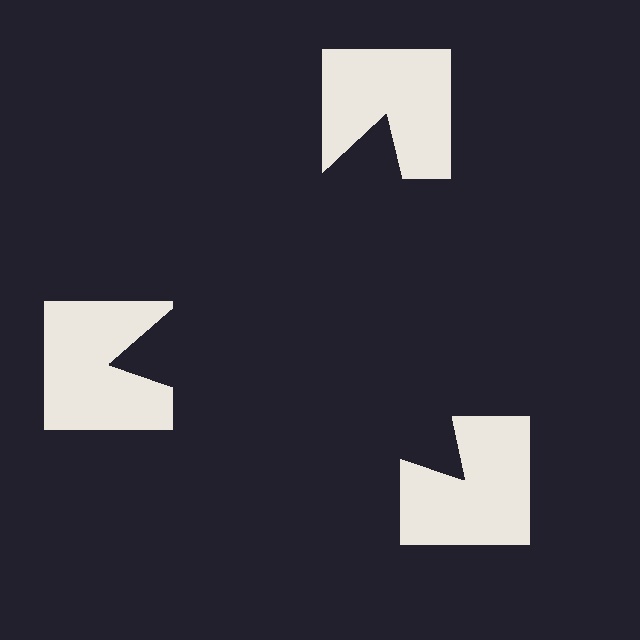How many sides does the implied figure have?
3 sides.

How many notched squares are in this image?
There are 3 — one at each vertex of the illusory triangle.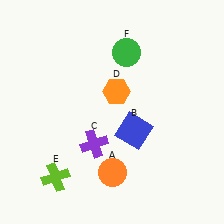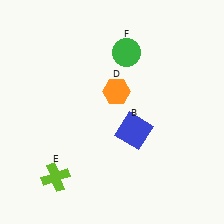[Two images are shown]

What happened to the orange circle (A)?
The orange circle (A) was removed in Image 2. It was in the bottom-right area of Image 1.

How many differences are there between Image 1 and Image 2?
There are 2 differences between the two images.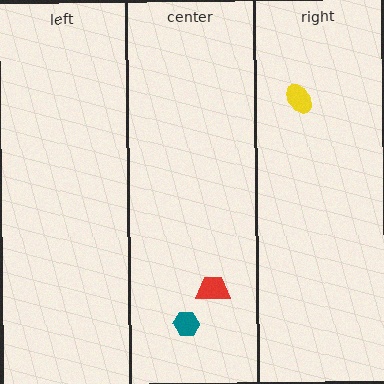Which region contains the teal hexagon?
The center region.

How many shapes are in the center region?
2.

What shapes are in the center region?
The red trapezoid, the teal hexagon.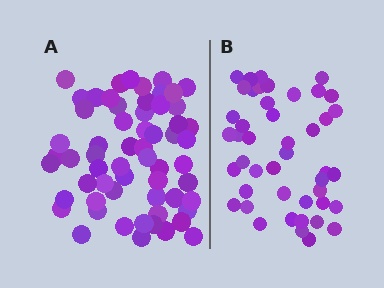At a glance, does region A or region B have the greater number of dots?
Region A (the left region) has more dots.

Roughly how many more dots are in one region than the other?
Region A has approximately 15 more dots than region B.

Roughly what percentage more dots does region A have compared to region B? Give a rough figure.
About 35% more.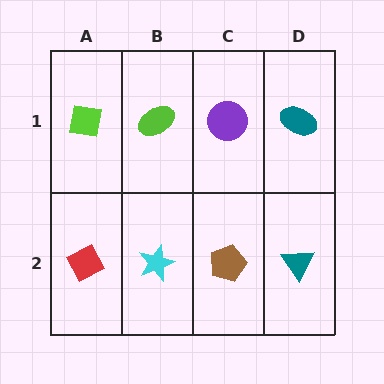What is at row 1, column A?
A lime square.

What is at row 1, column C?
A purple circle.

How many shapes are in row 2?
4 shapes.